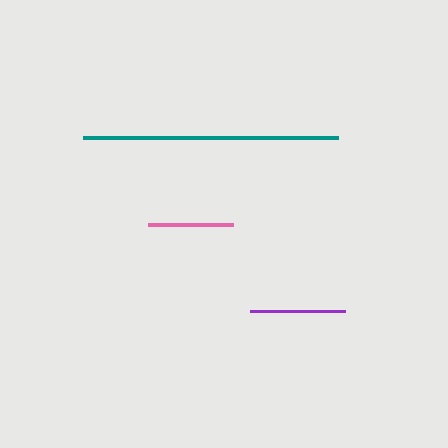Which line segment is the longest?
The teal line is the longest at approximately 255 pixels.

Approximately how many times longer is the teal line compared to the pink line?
The teal line is approximately 3.0 times the length of the pink line.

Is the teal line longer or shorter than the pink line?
The teal line is longer than the pink line.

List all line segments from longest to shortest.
From longest to shortest: teal, purple, pink.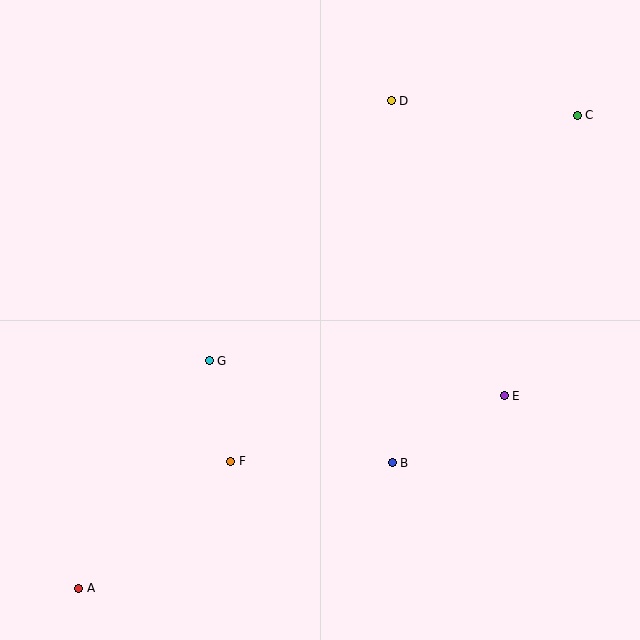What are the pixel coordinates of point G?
Point G is at (209, 361).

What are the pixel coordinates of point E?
Point E is at (504, 396).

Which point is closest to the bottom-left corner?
Point A is closest to the bottom-left corner.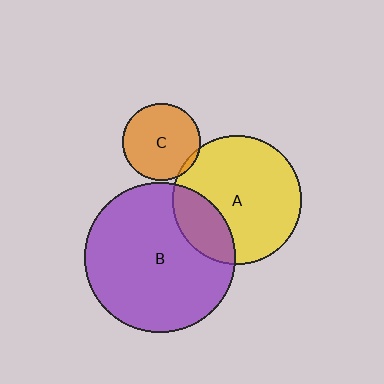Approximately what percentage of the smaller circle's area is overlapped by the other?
Approximately 25%.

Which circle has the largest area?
Circle B (purple).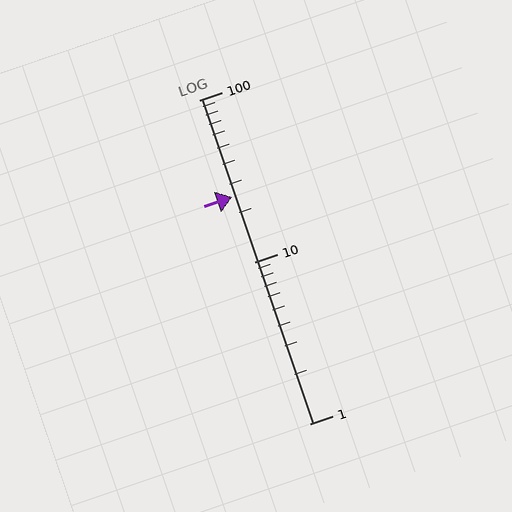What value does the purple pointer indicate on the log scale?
The pointer indicates approximately 25.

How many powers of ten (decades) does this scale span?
The scale spans 2 decades, from 1 to 100.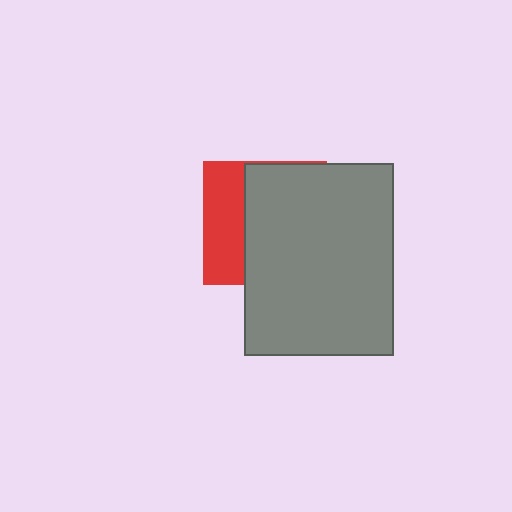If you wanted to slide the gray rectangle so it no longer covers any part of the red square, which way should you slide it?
Slide it right — that is the most direct way to separate the two shapes.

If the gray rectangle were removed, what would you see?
You would see the complete red square.